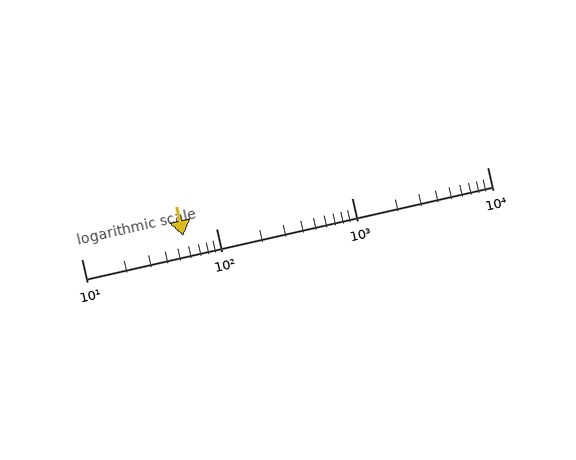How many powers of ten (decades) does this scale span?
The scale spans 3 decades, from 10 to 10000.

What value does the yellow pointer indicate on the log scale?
The pointer indicates approximately 57.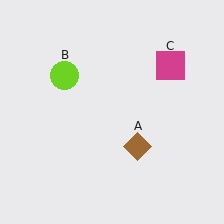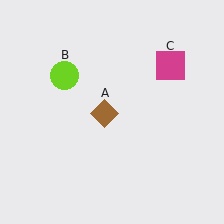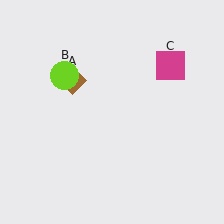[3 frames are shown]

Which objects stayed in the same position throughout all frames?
Lime circle (object B) and magenta square (object C) remained stationary.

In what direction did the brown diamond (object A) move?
The brown diamond (object A) moved up and to the left.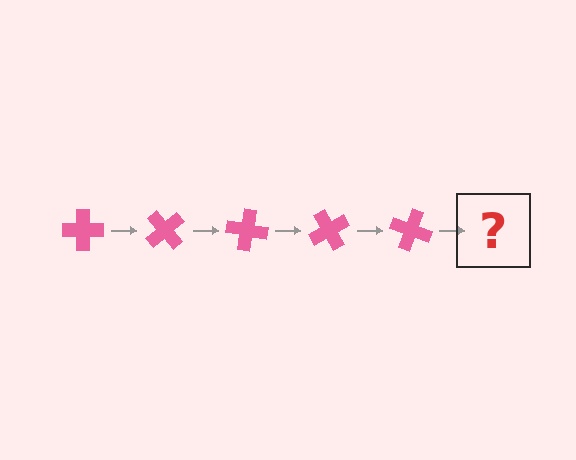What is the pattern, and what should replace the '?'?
The pattern is that the cross rotates 50 degrees each step. The '?' should be a pink cross rotated 250 degrees.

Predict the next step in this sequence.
The next step is a pink cross rotated 250 degrees.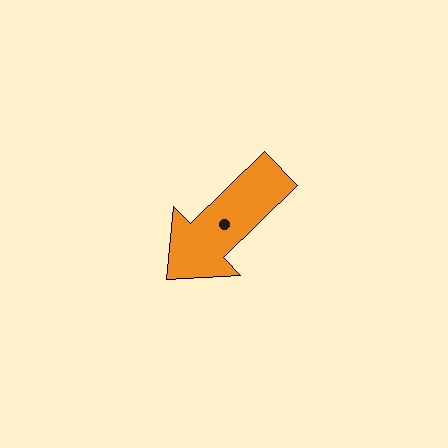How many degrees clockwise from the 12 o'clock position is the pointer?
Approximately 226 degrees.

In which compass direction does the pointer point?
Southwest.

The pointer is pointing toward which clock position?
Roughly 8 o'clock.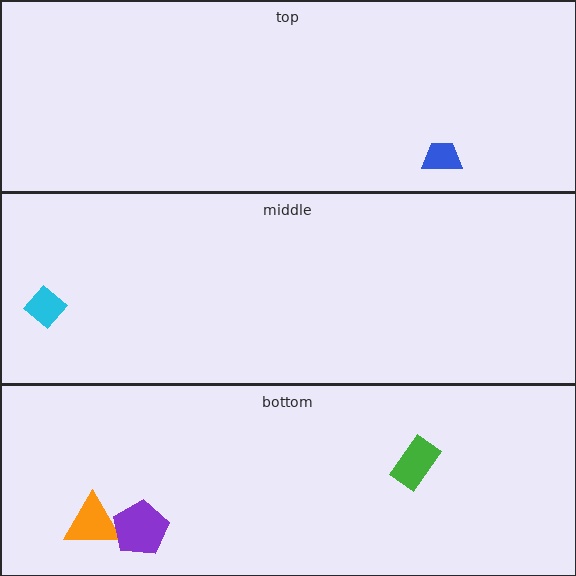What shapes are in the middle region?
The cyan diamond.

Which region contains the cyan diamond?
The middle region.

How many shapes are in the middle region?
1.